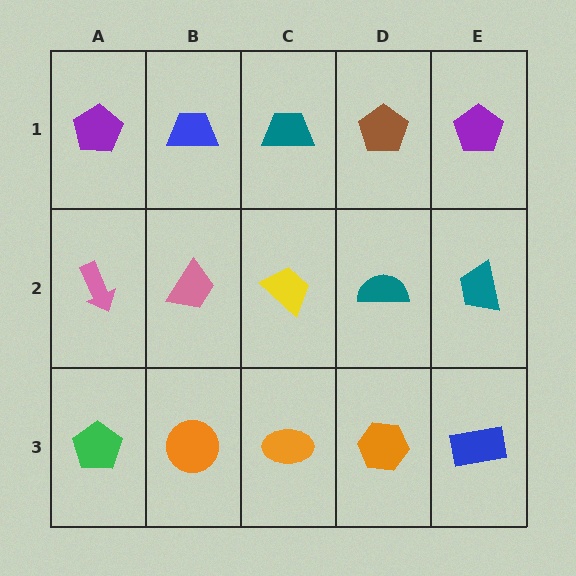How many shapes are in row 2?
5 shapes.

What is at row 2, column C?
A yellow trapezoid.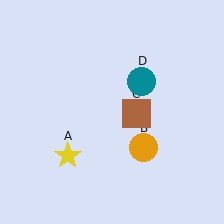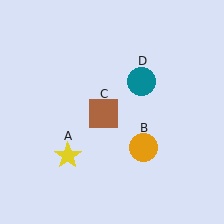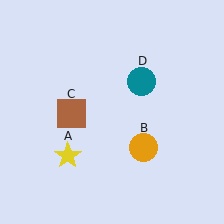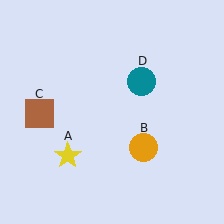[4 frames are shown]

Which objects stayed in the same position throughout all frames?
Yellow star (object A) and orange circle (object B) and teal circle (object D) remained stationary.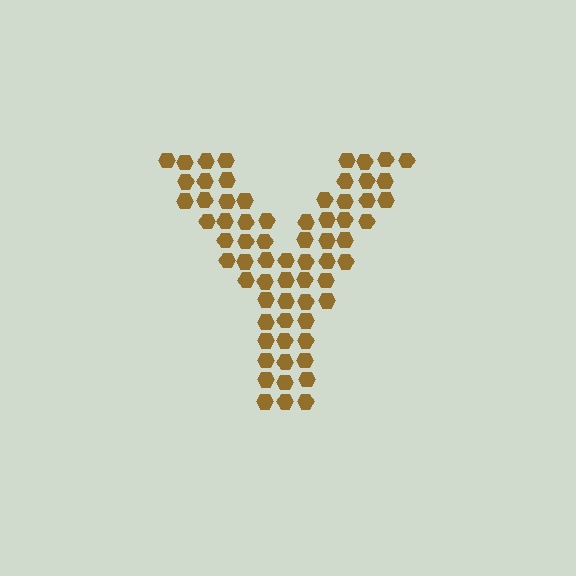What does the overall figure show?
The overall figure shows the letter Y.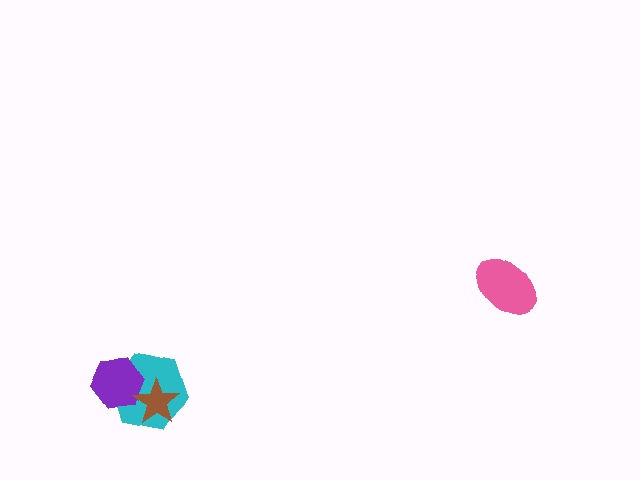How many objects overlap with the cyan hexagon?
2 objects overlap with the cyan hexagon.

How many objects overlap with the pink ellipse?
0 objects overlap with the pink ellipse.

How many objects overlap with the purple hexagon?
2 objects overlap with the purple hexagon.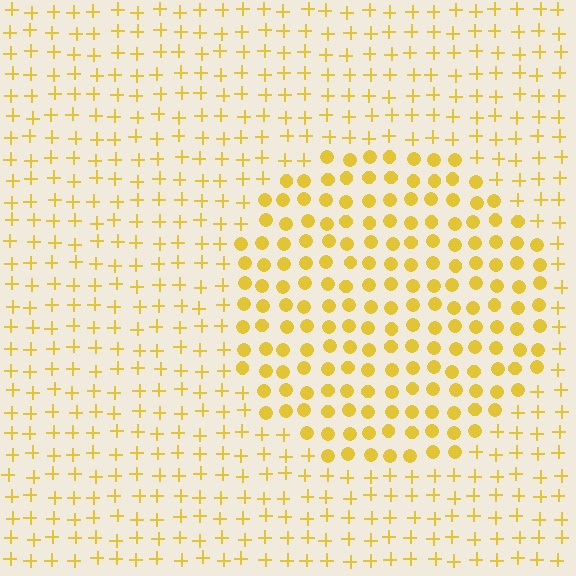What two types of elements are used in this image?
The image uses circles inside the circle region and plus signs outside it.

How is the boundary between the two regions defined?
The boundary is defined by a change in element shape: circles inside vs. plus signs outside. All elements share the same color and spacing.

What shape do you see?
I see a circle.